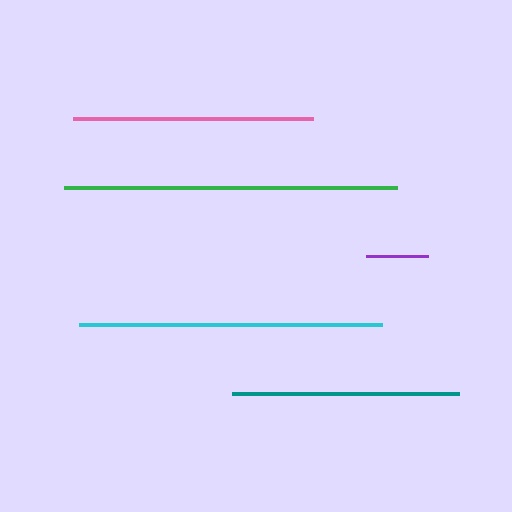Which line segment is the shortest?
The purple line is the shortest at approximately 62 pixels.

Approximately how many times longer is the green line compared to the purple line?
The green line is approximately 5.4 times the length of the purple line.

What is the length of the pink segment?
The pink segment is approximately 240 pixels long.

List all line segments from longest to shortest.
From longest to shortest: green, cyan, pink, teal, purple.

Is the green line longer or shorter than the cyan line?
The green line is longer than the cyan line.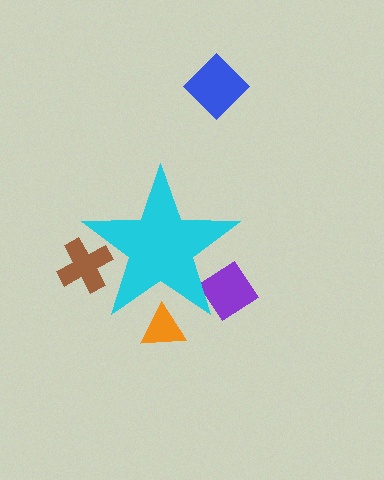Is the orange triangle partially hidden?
Yes, the orange triangle is partially hidden behind the cyan star.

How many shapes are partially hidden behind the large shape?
3 shapes are partially hidden.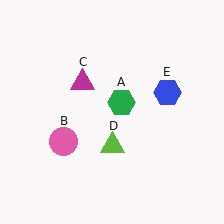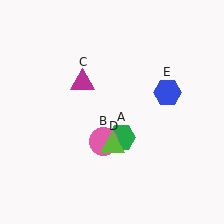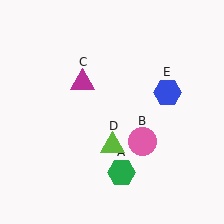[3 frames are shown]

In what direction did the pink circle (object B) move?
The pink circle (object B) moved right.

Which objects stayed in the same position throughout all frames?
Magenta triangle (object C) and lime triangle (object D) and blue hexagon (object E) remained stationary.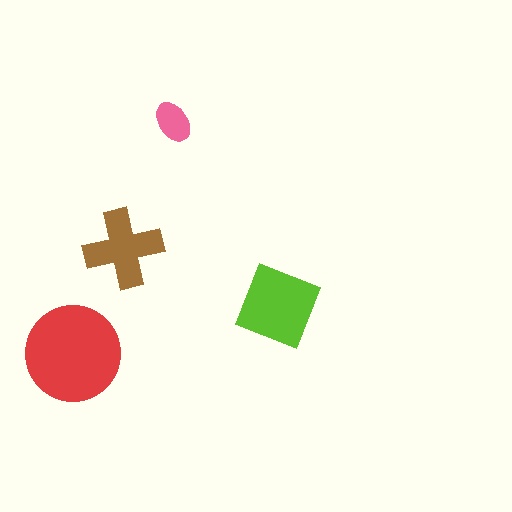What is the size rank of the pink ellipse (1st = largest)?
4th.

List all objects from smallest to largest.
The pink ellipse, the brown cross, the lime diamond, the red circle.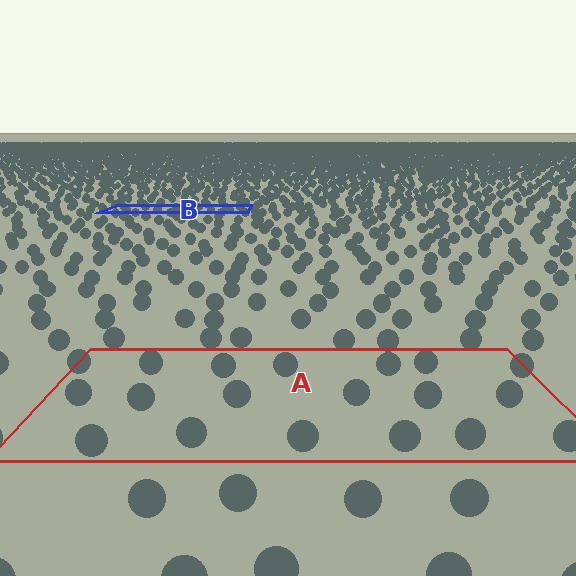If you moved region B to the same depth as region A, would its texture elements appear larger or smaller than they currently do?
They would appear larger. At a closer depth, the same texture elements are projected at a bigger on-screen size.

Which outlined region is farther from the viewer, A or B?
Region B is farther from the viewer — the texture elements inside it appear smaller and more densely packed.